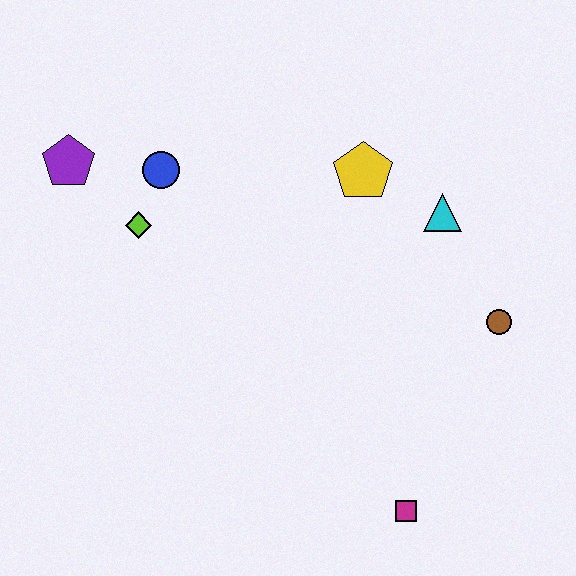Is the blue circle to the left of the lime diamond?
No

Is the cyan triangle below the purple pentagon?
Yes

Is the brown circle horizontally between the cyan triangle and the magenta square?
No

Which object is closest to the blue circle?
The lime diamond is closest to the blue circle.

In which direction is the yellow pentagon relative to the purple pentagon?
The yellow pentagon is to the right of the purple pentagon.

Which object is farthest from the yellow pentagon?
The magenta square is farthest from the yellow pentagon.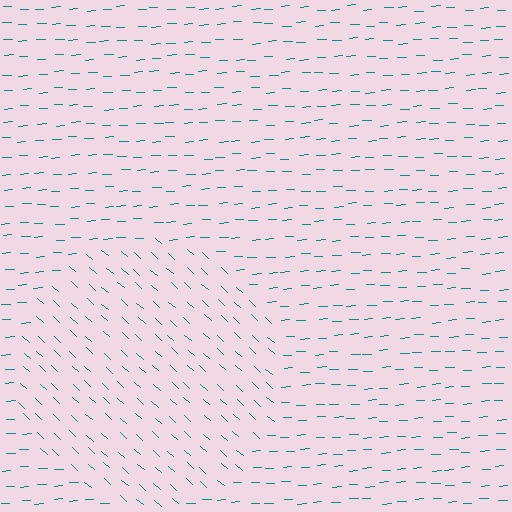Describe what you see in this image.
The image is filled with small teal line segments. A circle region in the image has lines oriented differently from the surrounding lines, creating a visible texture boundary.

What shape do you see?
I see a circle.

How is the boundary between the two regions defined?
The boundary is defined purely by a change in line orientation (approximately 45 degrees difference). All lines are the same color and thickness.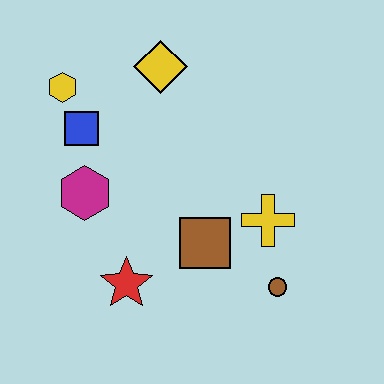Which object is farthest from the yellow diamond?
The brown circle is farthest from the yellow diamond.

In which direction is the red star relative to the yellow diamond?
The red star is below the yellow diamond.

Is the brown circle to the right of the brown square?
Yes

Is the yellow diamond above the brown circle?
Yes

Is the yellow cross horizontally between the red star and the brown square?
No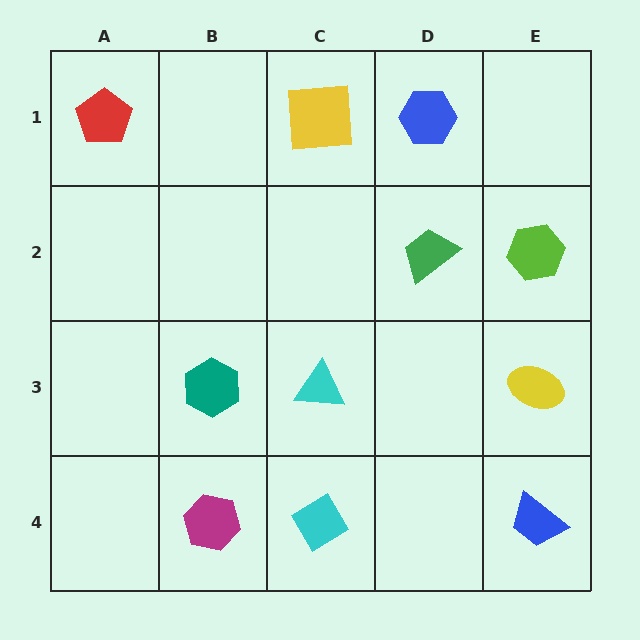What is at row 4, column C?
A cyan diamond.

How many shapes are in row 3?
3 shapes.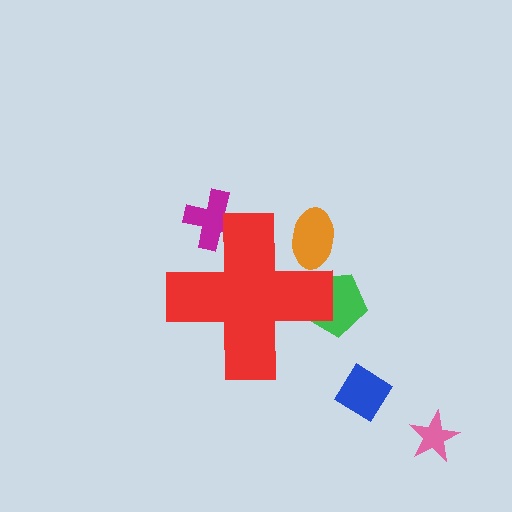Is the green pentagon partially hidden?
Yes, the green pentagon is partially hidden behind the red cross.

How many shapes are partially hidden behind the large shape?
3 shapes are partially hidden.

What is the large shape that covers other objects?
A red cross.